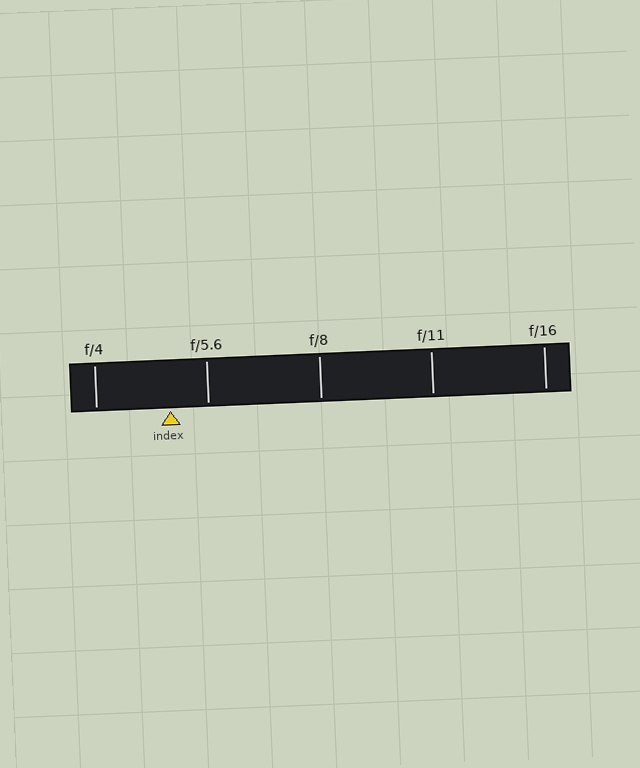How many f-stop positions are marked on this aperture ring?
There are 5 f-stop positions marked.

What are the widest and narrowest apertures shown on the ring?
The widest aperture shown is f/4 and the narrowest is f/16.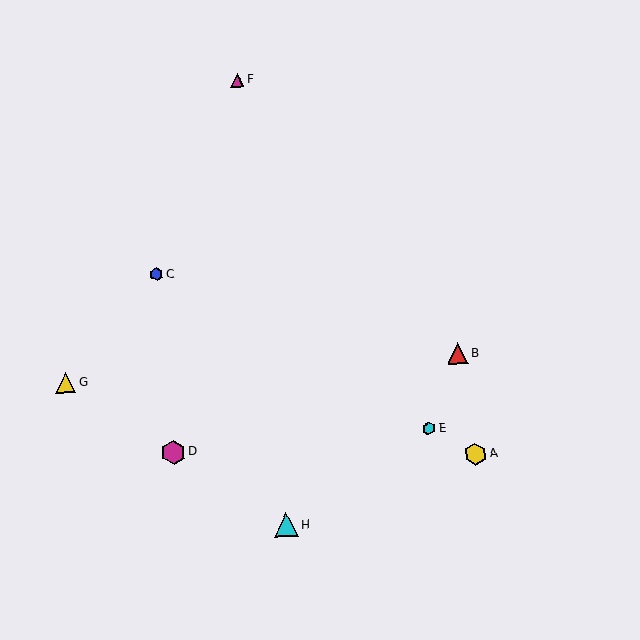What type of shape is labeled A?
Shape A is a yellow hexagon.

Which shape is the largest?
The cyan triangle (labeled H) is the largest.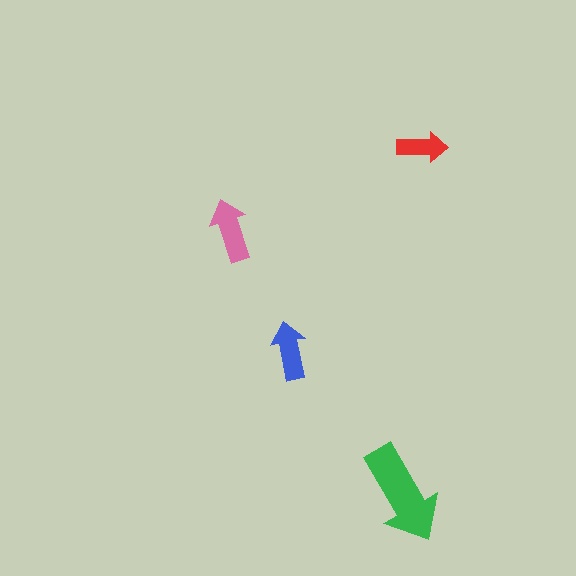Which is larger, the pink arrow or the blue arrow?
The pink one.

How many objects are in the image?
There are 4 objects in the image.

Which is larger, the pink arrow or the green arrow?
The green one.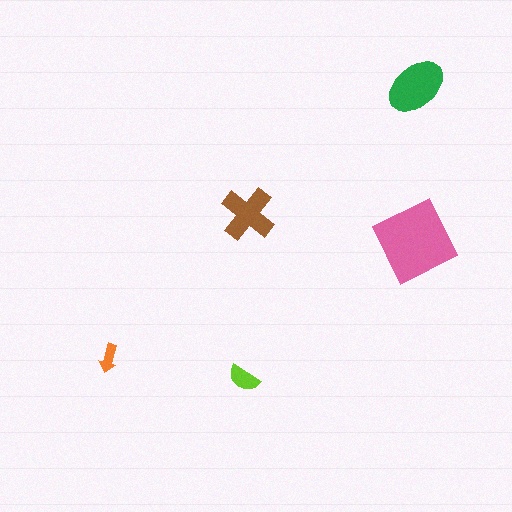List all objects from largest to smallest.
The pink diamond, the green ellipse, the brown cross, the lime semicircle, the orange arrow.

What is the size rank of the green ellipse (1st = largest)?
2nd.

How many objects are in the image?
There are 5 objects in the image.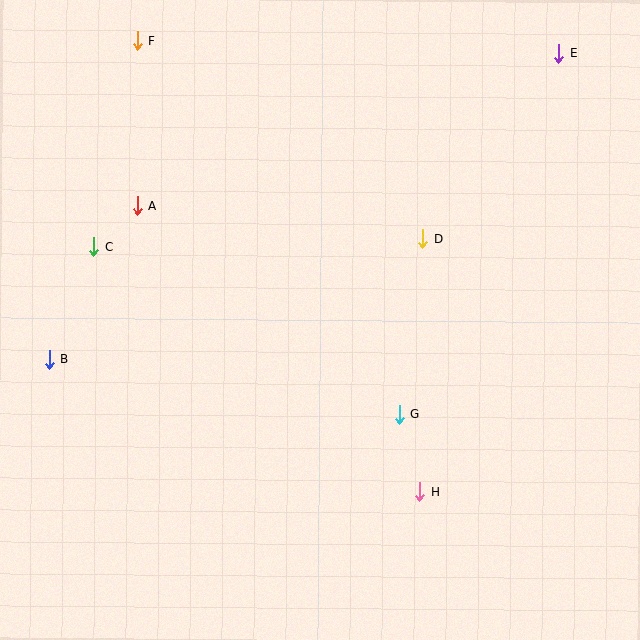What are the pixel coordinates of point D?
Point D is at (423, 238).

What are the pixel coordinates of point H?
Point H is at (419, 492).